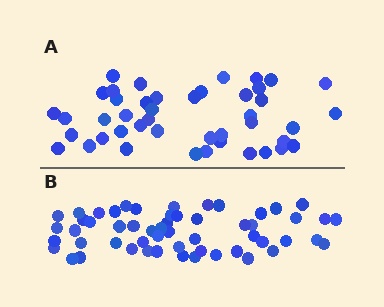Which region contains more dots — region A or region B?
Region B (the bottom region) has more dots.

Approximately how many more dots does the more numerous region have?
Region B has roughly 12 or so more dots than region A.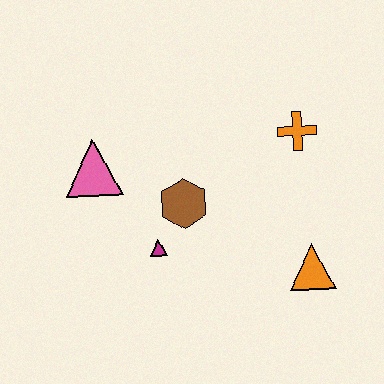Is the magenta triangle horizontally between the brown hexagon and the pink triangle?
Yes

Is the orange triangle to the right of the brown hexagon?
Yes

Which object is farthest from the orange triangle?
The pink triangle is farthest from the orange triangle.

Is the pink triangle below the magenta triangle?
No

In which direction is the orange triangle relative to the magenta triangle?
The orange triangle is to the right of the magenta triangle.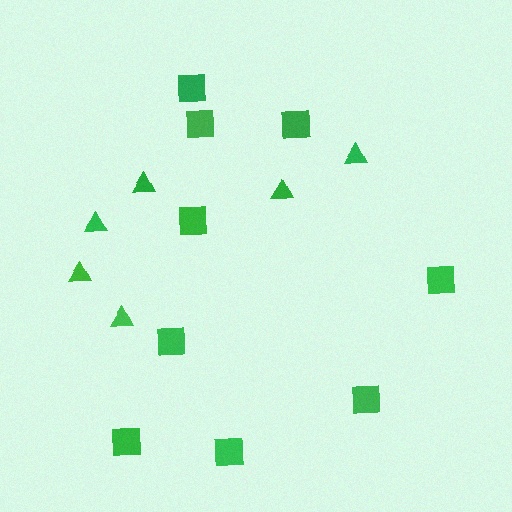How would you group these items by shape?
There are 2 groups: one group of squares (9) and one group of triangles (6).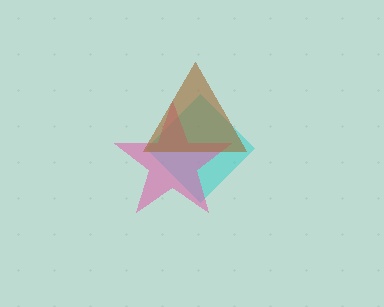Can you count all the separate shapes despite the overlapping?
Yes, there are 3 separate shapes.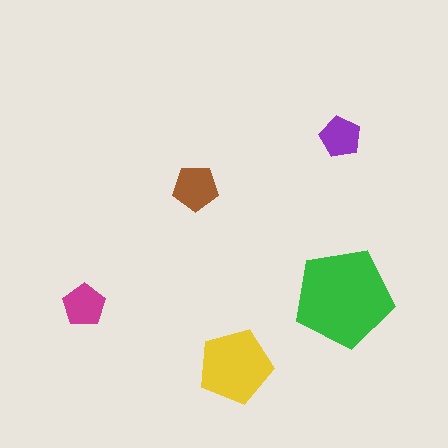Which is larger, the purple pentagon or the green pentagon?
The green one.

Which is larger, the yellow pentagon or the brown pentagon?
The yellow one.